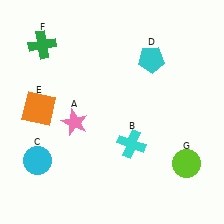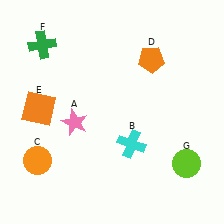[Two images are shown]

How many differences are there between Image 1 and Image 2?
There are 2 differences between the two images.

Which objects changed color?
C changed from cyan to orange. D changed from cyan to orange.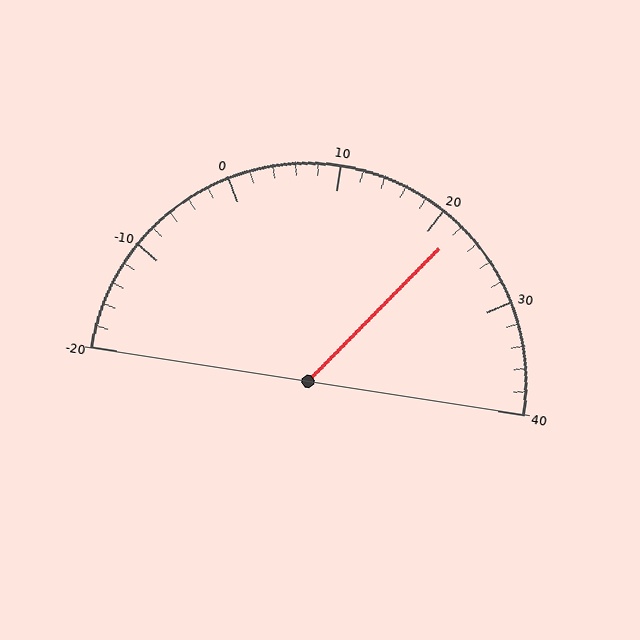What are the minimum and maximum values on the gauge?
The gauge ranges from -20 to 40.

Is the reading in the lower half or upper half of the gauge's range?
The reading is in the upper half of the range (-20 to 40).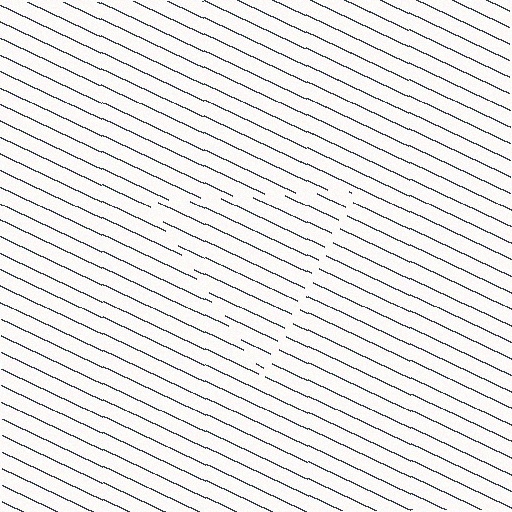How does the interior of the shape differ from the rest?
The interior of the shape contains the same grating, shifted by half a period — the contour is defined by the phase discontinuity where line-ends from the inner and outer gratings abut.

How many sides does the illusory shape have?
3 sides — the line-ends trace a triangle.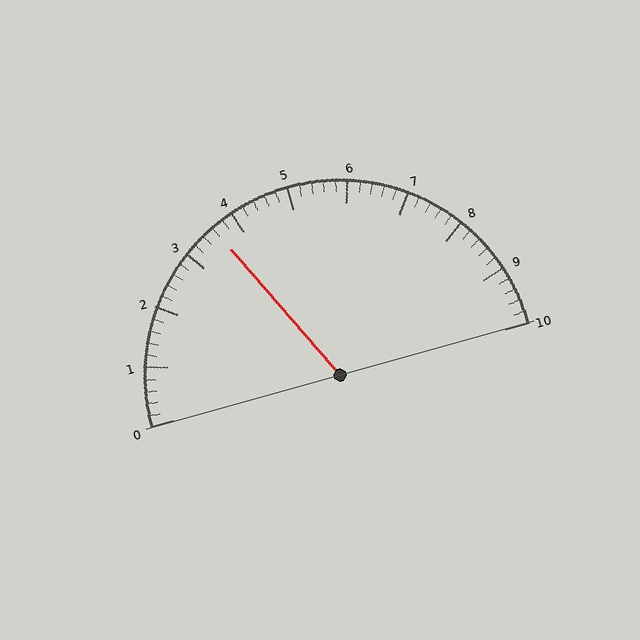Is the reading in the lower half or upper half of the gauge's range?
The reading is in the lower half of the range (0 to 10).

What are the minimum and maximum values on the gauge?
The gauge ranges from 0 to 10.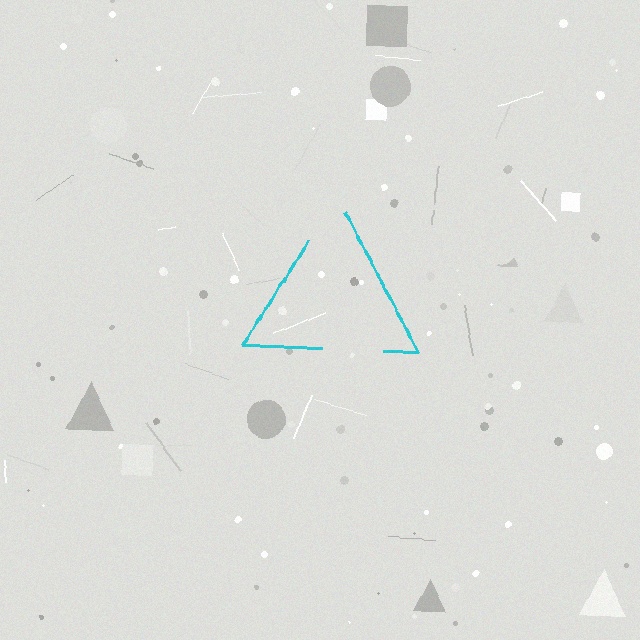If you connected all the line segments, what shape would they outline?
They would outline a triangle.